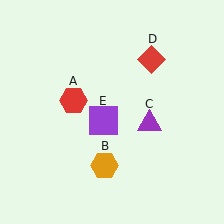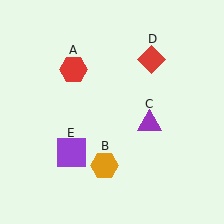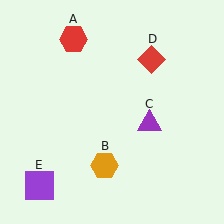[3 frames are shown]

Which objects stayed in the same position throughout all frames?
Orange hexagon (object B) and purple triangle (object C) and red diamond (object D) remained stationary.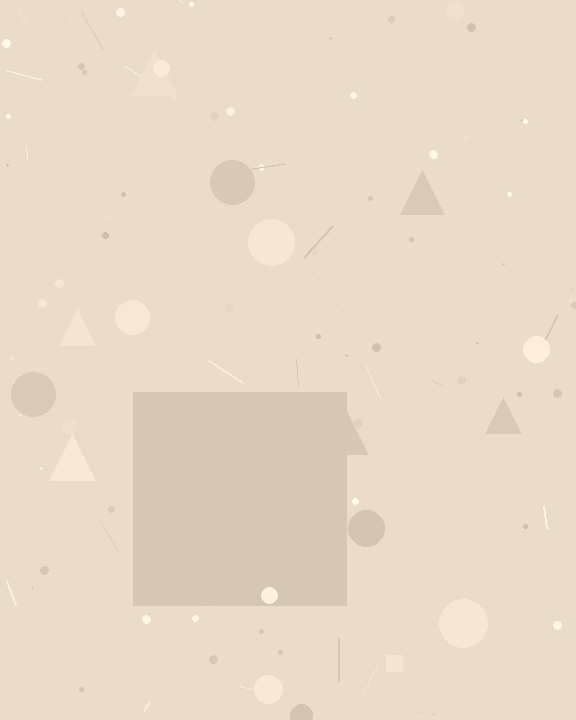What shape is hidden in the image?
A square is hidden in the image.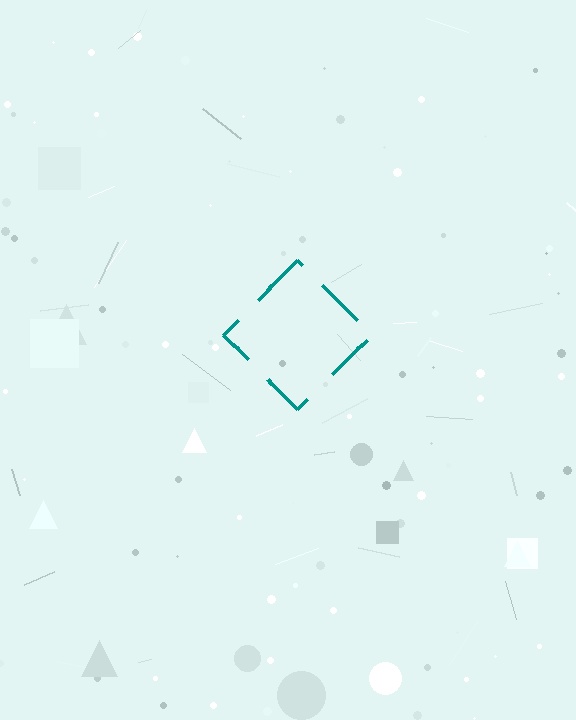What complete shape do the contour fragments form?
The contour fragments form a diamond.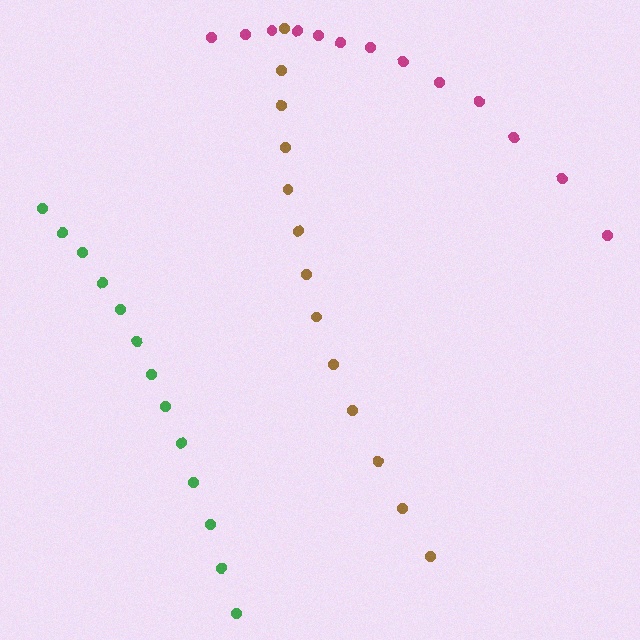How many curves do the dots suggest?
There are 3 distinct paths.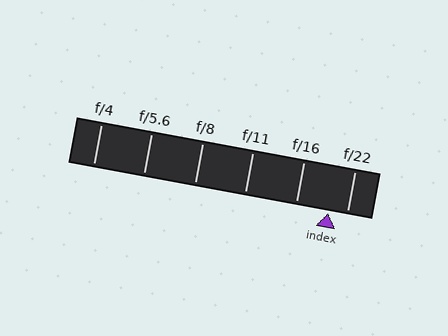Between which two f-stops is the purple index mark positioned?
The index mark is between f/16 and f/22.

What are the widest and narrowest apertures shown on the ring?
The widest aperture shown is f/4 and the narrowest is f/22.